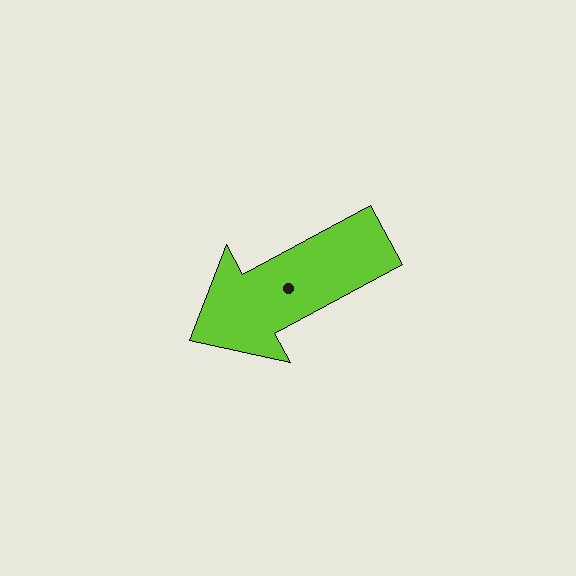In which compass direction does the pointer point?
Southwest.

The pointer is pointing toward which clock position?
Roughly 8 o'clock.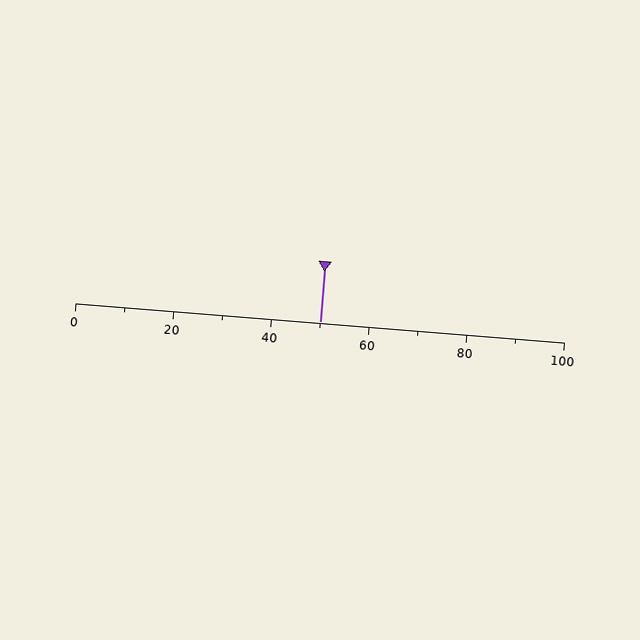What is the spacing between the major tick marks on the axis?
The major ticks are spaced 20 apart.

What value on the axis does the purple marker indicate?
The marker indicates approximately 50.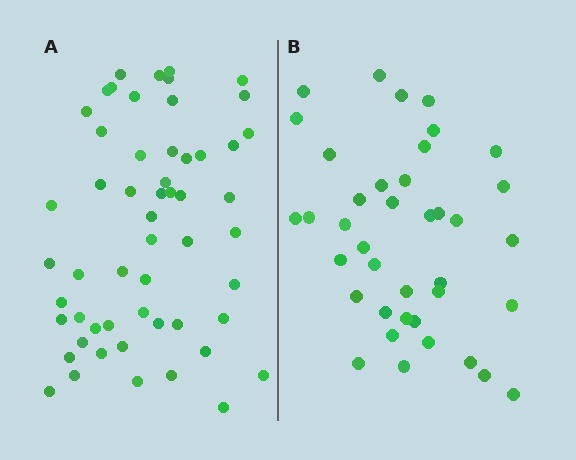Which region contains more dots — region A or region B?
Region A (the left region) has more dots.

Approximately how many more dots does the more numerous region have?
Region A has approximately 15 more dots than region B.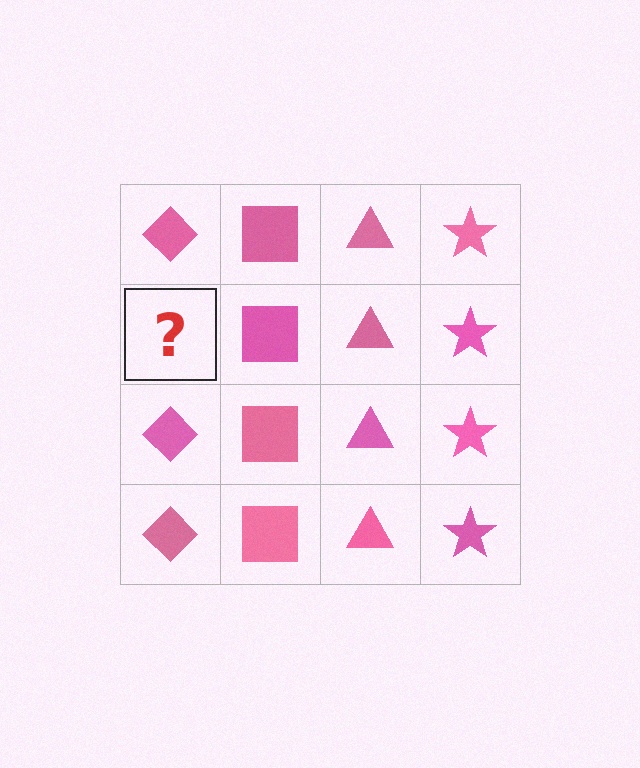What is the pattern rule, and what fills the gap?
The rule is that each column has a consistent shape. The gap should be filled with a pink diamond.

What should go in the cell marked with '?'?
The missing cell should contain a pink diamond.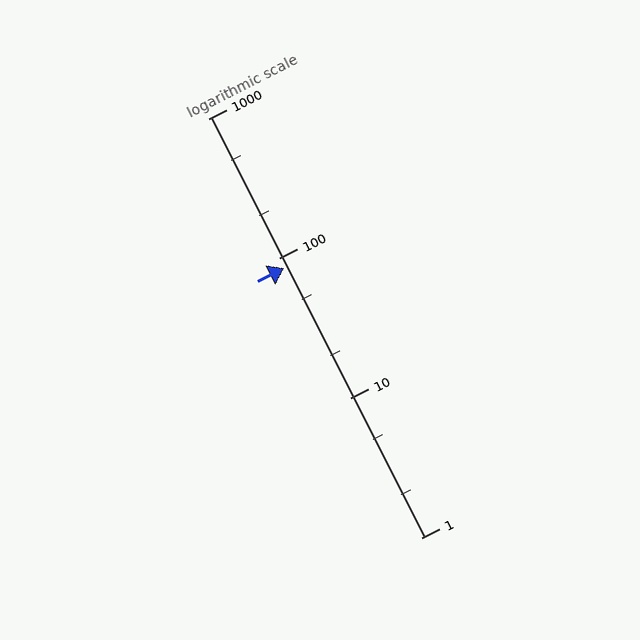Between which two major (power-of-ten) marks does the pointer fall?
The pointer is between 10 and 100.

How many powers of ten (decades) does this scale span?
The scale spans 3 decades, from 1 to 1000.